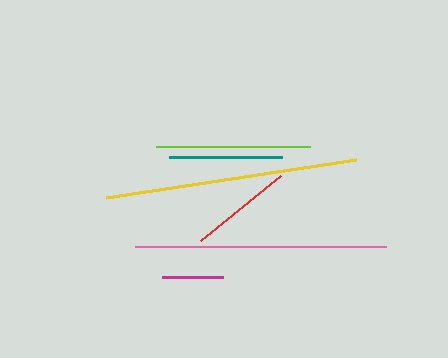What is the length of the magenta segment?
The magenta segment is approximately 61 pixels long.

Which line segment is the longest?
The yellow line is the longest at approximately 253 pixels.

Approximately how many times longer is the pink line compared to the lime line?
The pink line is approximately 1.6 times the length of the lime line.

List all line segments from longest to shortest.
From longest to shortest: yellow, pink, lime, teal, red, magenta.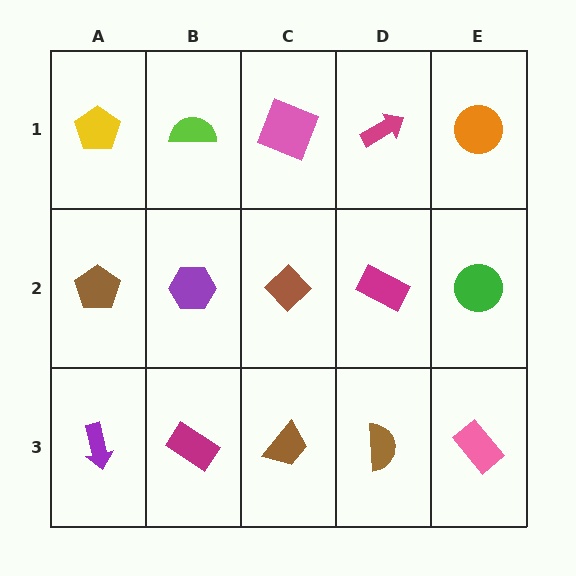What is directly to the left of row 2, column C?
A purple hexagon.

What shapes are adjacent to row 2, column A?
A yellow pentagon (row 1, column A), a purple arrow (row 3, column A), a purple hexagon (row 2, column B).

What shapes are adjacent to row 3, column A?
A brown pentagon (row 2, column A), a magenta rectangle (row 3, column B).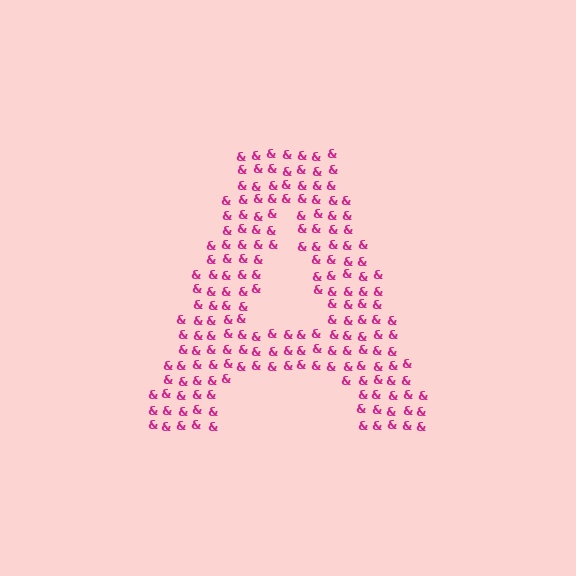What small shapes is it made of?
It is made of small ampersands.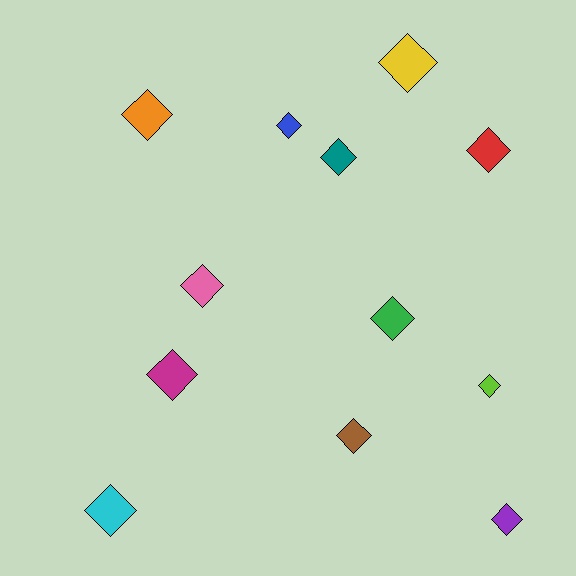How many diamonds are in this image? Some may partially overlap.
There are 12 diamonds.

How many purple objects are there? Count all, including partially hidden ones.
There is 1 purple object.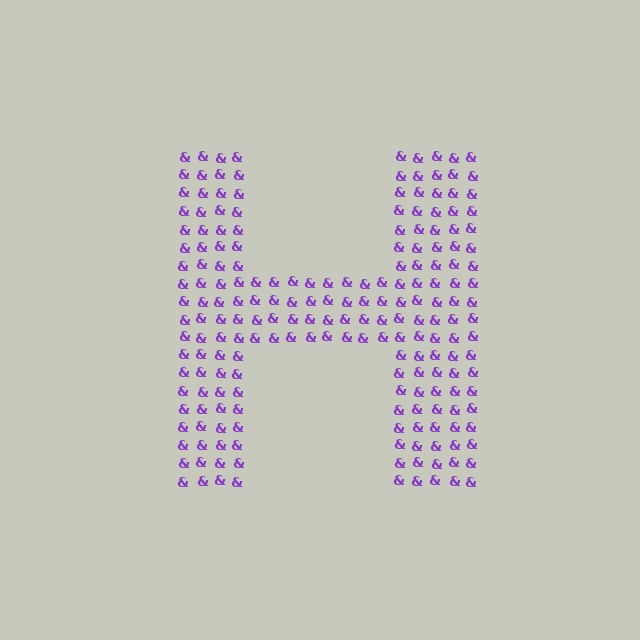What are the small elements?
The small elements are ampersands.